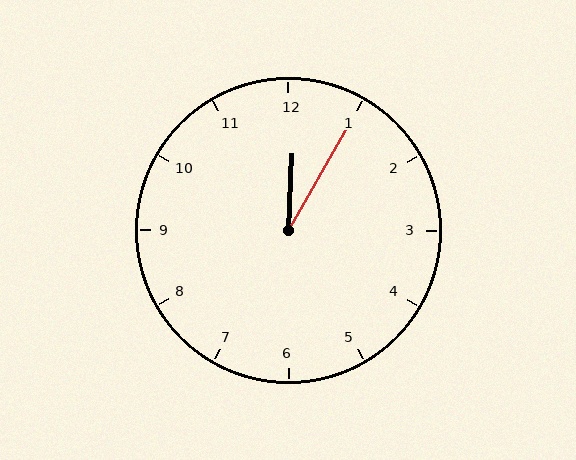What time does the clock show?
12:05.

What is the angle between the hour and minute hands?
Approximately 28 degrees.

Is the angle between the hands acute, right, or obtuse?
It is acute.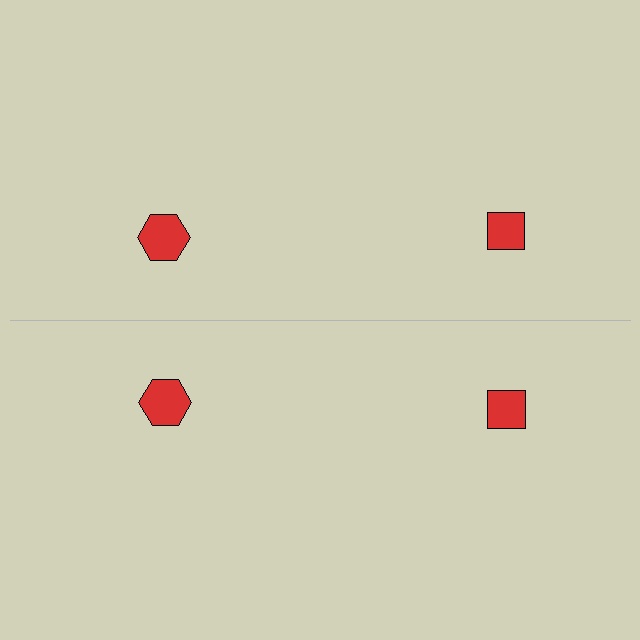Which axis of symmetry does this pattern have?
The pattern has a horizontal axis of symmetry running through the center of the image.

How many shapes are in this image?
There are 4 shapes in this image.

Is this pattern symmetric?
Yes, this pattern has bilateral (reflection) symmetry.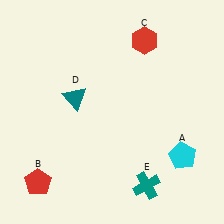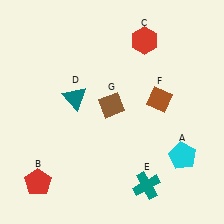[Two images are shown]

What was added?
A brown diamond (F), a brown diamond (G) were added in Image 2.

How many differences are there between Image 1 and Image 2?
There are 2 differences between the two images.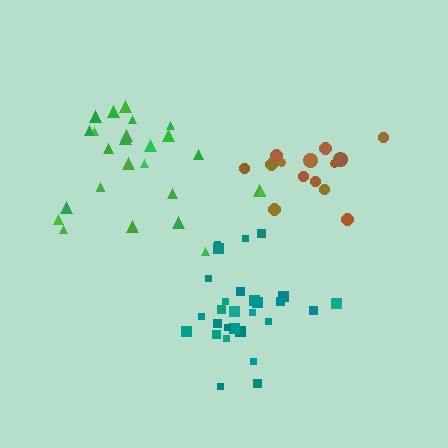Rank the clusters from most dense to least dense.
teal, green, brown.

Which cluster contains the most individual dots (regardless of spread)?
Teal (28).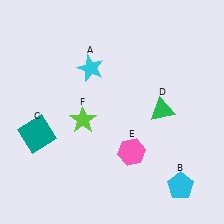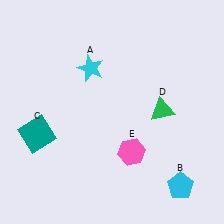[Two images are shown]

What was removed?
The lime star (F) was removed in Image 2.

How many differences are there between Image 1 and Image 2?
There is 1 difference between the two images.